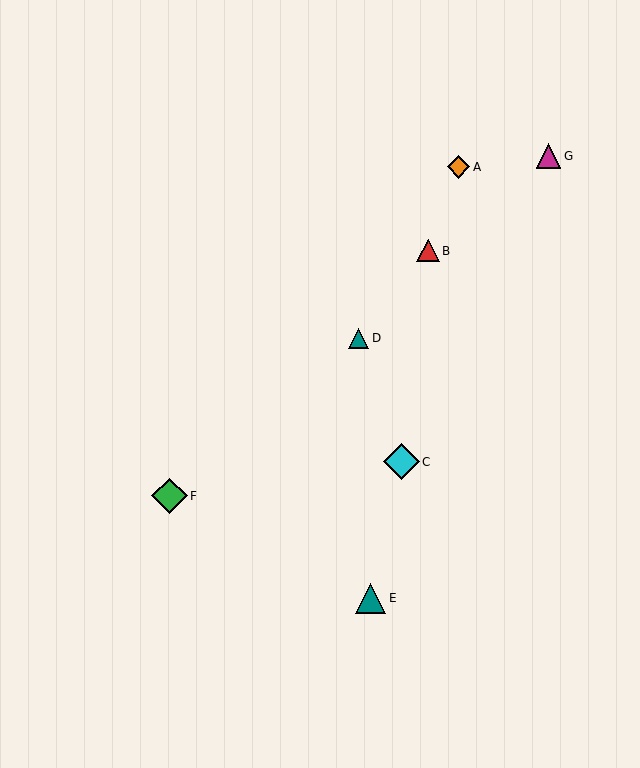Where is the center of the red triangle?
The center of the red triangle is at (428, 251).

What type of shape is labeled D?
Shape D is a teal triangle.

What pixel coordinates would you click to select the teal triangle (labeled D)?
Click at (359, 338) to select the teal triangle D.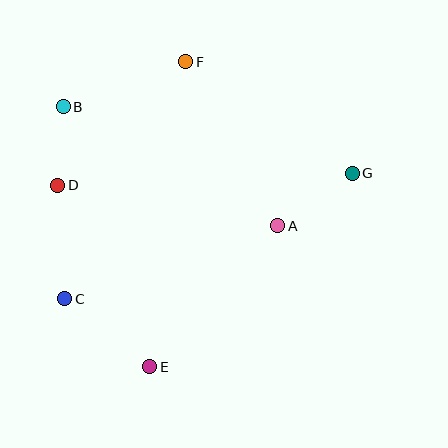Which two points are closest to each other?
Points B and D are closest to each other.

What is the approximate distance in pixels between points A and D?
The distance between A and D is approximately 224 pixels.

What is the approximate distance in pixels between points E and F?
The distance between E and F is approximately 307 pixels.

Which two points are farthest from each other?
Points C and G are farthest from each other.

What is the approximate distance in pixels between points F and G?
The distance between F and G is approximately 200 pixels.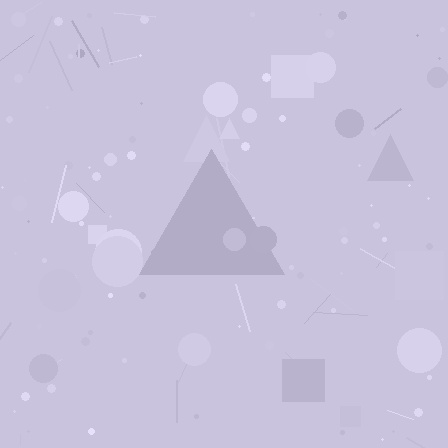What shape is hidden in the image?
A triangle is hidden in the image.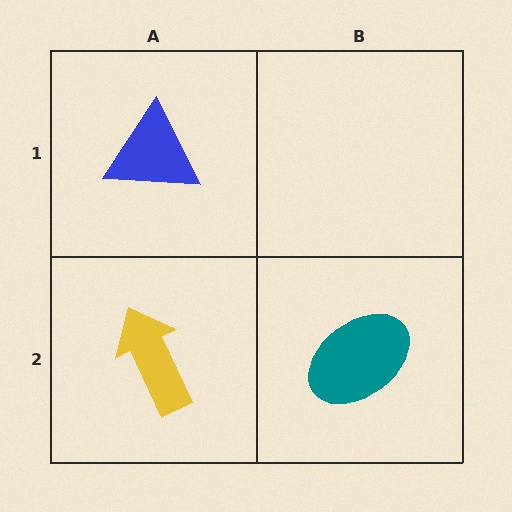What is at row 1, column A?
A blue triangle.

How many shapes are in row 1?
1 shape.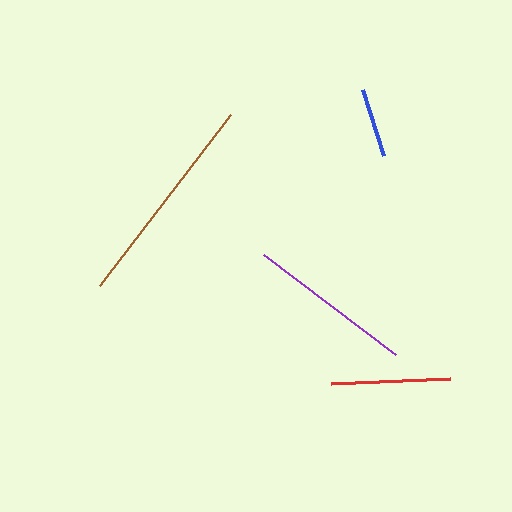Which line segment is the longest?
The brown line is the longest at approximately 215 pixels.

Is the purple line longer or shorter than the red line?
The purple line is longer than the red line.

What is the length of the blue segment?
The blue segment is approximately 69 pixels long.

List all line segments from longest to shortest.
From longest to shortest: brown, purple, red, blue.